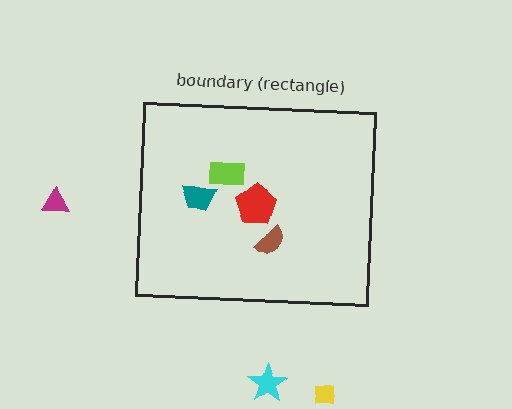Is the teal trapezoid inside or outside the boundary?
Inside.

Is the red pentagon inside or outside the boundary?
Inside.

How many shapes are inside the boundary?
4 inside, 3 outside.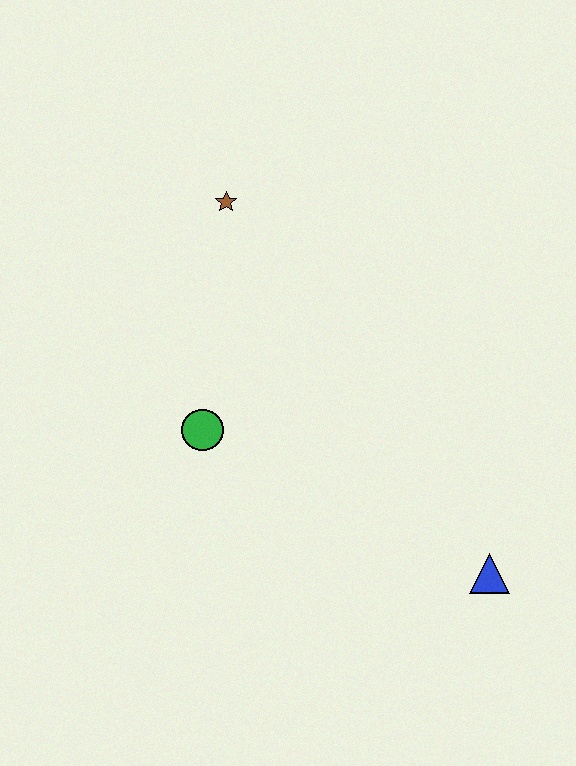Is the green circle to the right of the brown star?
No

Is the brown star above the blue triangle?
Yes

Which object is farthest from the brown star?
The blue triangle is farthest from the brown star.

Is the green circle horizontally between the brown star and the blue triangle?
No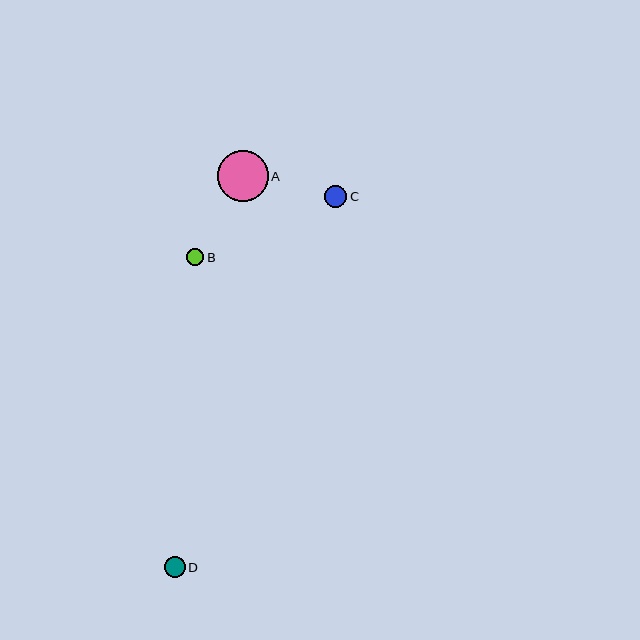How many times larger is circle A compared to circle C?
Circle A is approximately 2.3 times the size of circle C.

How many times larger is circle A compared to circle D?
Circle A is approximately 2.4 times the size of circle D.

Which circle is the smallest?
Circle B is the smallest with a size of approximately 17 pixels.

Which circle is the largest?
Circle A is the largest with a size of approximately 51 pixels.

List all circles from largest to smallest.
From largest to smallest: A, C, D, B.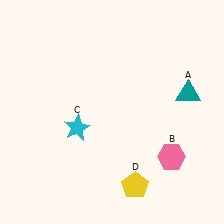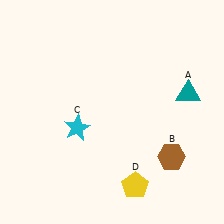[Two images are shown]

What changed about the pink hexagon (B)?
In Image 1, B is pink. In Image 2, it changed to brown.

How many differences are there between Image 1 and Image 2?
There is 1 difference between the two images.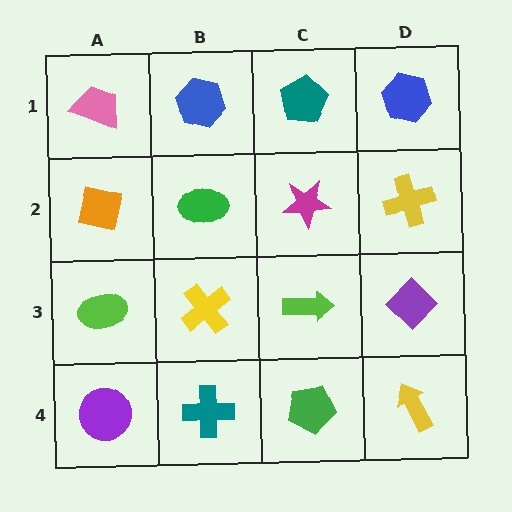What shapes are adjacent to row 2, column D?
A blue hexagon (row 1, column D), a purple diamond (row 3, column D), a magenta star (row 2, column C).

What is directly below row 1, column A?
An orange square.